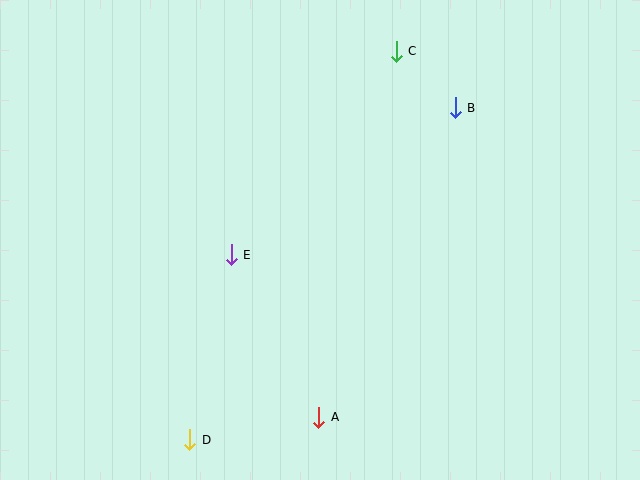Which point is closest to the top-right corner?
Point B is closest to the top-right corner.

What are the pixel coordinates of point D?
Point D is at (190, 440).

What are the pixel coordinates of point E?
Point E is at (231, 255).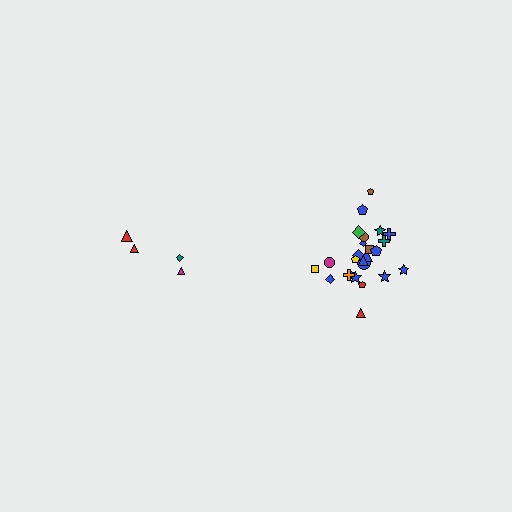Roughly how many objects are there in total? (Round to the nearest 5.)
Roughly 30 objects in total.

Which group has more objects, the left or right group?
The right group.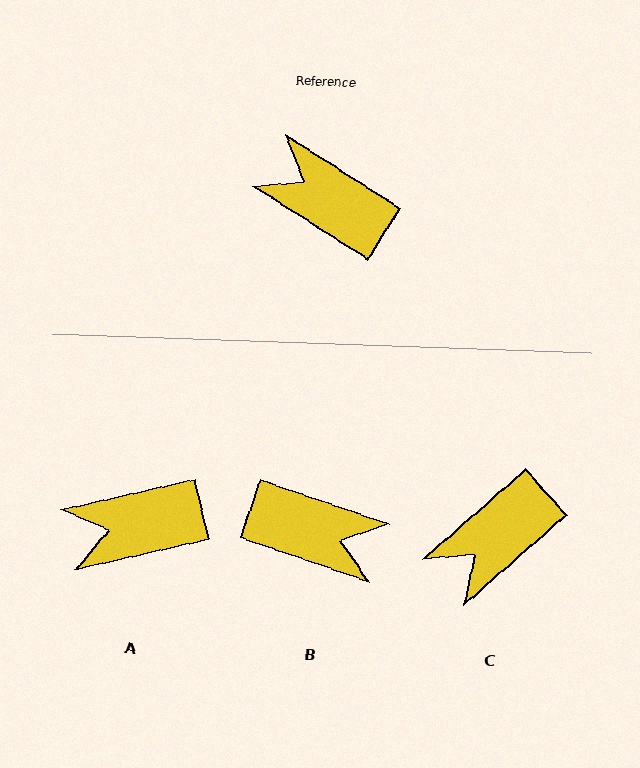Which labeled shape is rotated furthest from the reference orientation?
B, about 167 degrees away.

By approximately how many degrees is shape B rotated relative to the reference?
Approximately 167 degrees clockwise.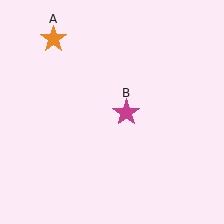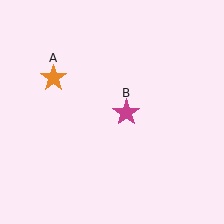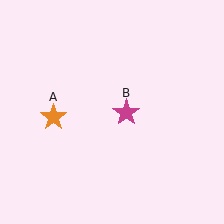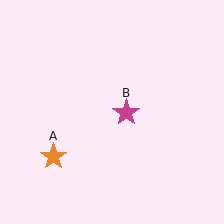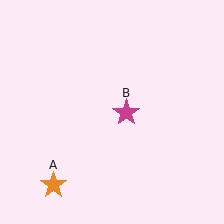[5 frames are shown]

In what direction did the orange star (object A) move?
The orange star (object A) moved down.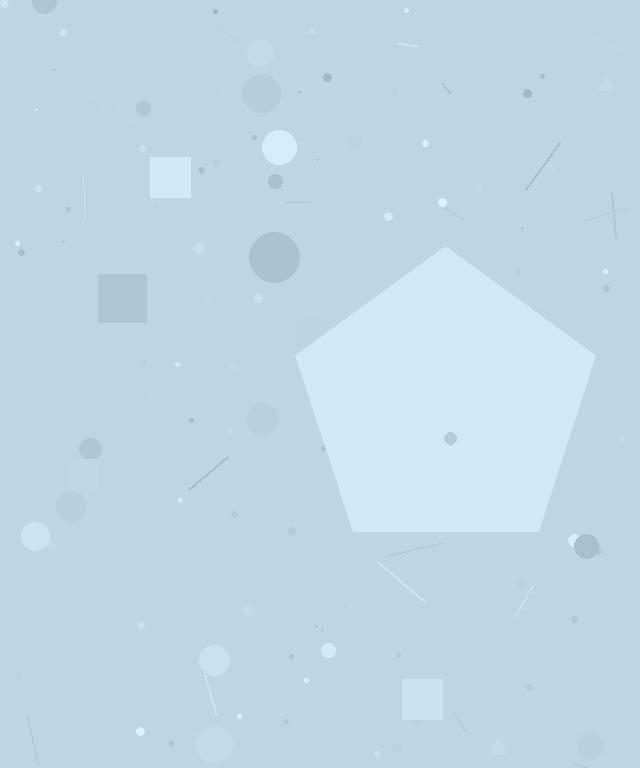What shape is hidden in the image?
A pentagon is hidden in the image.